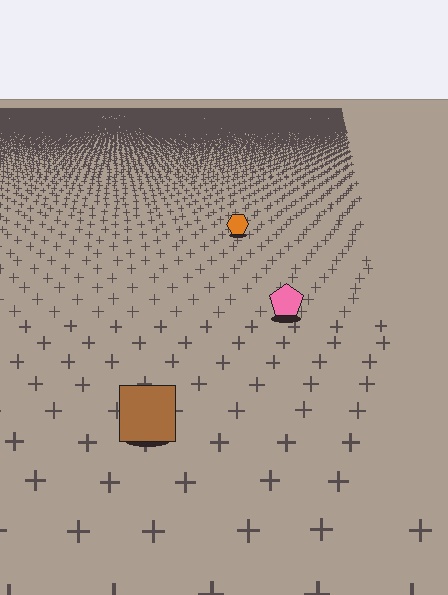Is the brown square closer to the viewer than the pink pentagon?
Yes. The brown square is closer — you can tell from the texture gradient: the ground texture is coarser near it.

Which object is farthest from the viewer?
The orange hexagon is farthest from the viewer. It appears smaller and the ground texture around it is denser.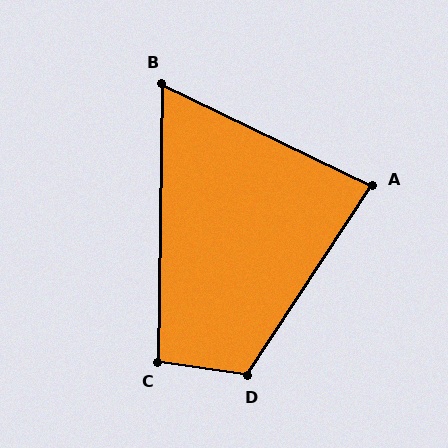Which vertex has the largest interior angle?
D, at approximately 115 degrees.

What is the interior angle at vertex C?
Approximately 98 degrees (obtuse).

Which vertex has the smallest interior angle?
B, at approximately 65 degrees.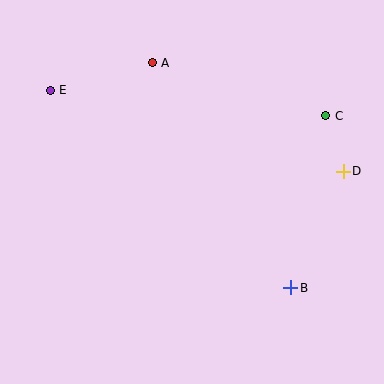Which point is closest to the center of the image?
Point A at (152, 63) is closest to the center.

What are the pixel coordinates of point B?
Point B is at (291, 288).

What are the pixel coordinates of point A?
Point A is at (152, 63).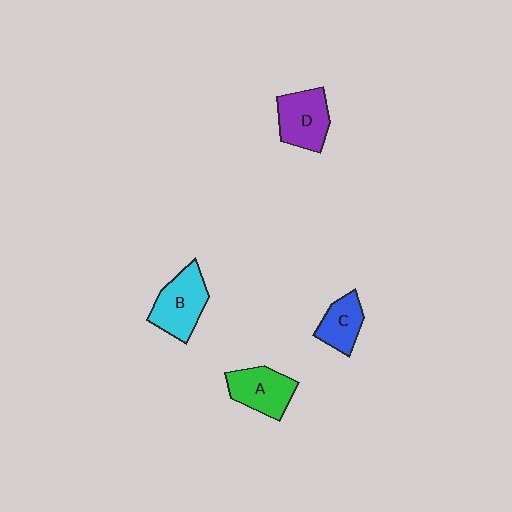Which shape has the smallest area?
Shape C (blue).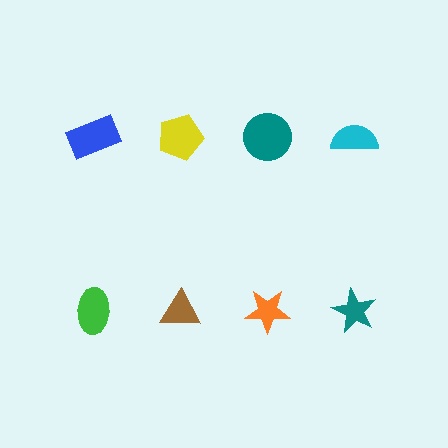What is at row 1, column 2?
A yellow pentagon.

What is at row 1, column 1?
A blue rectangle.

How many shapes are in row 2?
4 shapes.